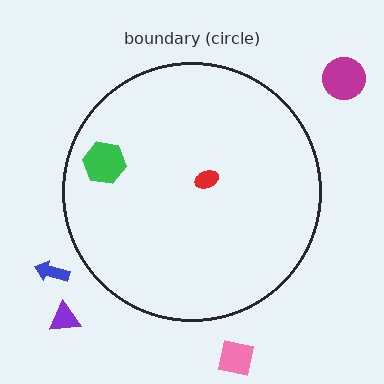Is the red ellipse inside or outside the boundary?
Inside.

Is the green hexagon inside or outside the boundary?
Inside.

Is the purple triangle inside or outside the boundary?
Outside.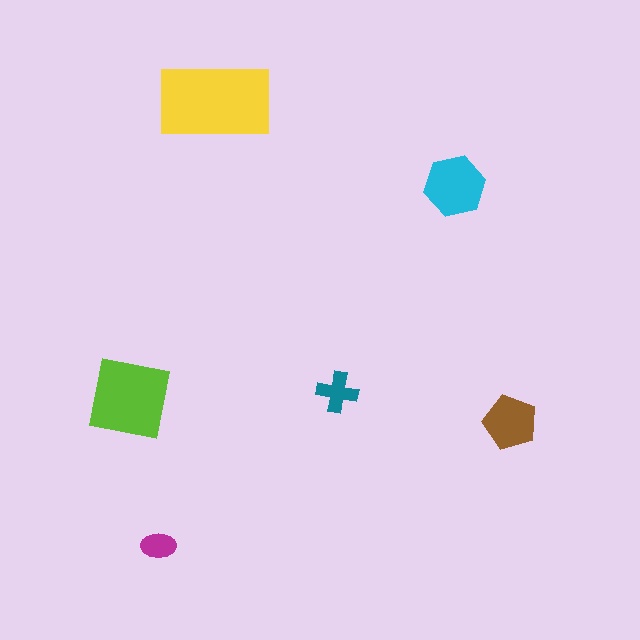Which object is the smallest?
The magenta ellipse.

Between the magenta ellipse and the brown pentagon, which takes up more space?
The brown pentagon.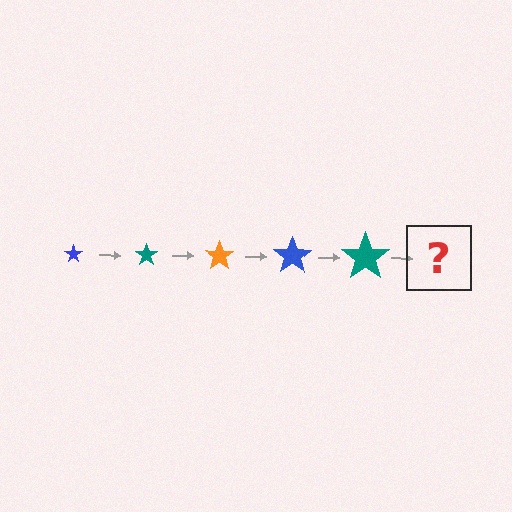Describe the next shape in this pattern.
It should be an orange star, larger than the previous one.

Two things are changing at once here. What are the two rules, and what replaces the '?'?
The two rules are that the star grows larger each step and the color cycles through blue, teal, and orange. The '?' should be an orange star, larger than the previous one.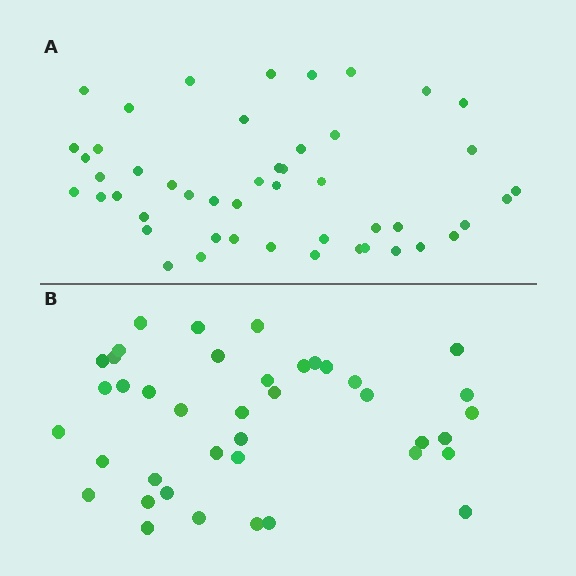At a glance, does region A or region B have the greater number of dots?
Region A (the top region) has more dots.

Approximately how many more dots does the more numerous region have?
Region A has roughly 8 or so more dots than region B.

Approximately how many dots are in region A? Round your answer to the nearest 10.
About 50 dots. (The exact count is 48, which rounds to 50.)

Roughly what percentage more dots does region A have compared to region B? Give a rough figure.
About 20% more.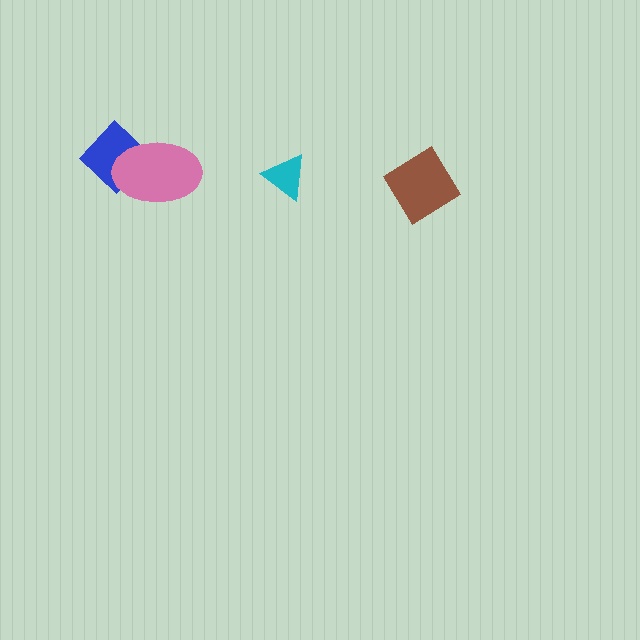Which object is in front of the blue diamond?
The pink ellipse is in front of the blue diamond.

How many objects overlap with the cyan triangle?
0 objects overlap with the cyan triangle.